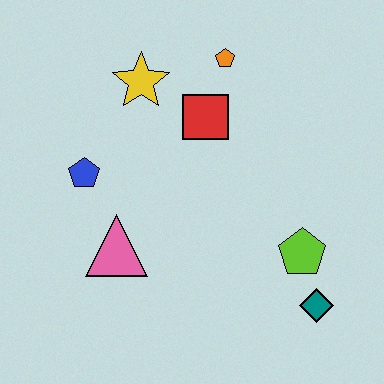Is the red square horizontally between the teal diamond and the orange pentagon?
No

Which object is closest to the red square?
The orange pentagon is closest to the red square.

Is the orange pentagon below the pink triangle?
No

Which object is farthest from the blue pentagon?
The teal diamond is farthest from the blue pentagon.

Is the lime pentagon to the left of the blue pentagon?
No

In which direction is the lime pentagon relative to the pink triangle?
The lime pentagon is to the right of the pink triangle.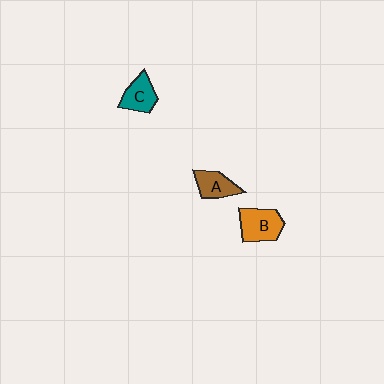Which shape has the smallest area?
Shape A (brown).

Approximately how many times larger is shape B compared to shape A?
Approximately 1.4 times.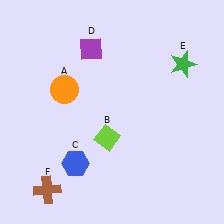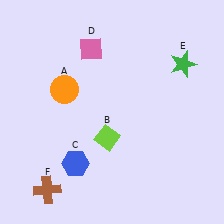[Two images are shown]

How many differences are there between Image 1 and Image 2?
There is 1 difference between the two images.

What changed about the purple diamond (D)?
In Image 1, D is purple. In Image 2, it changed to pink.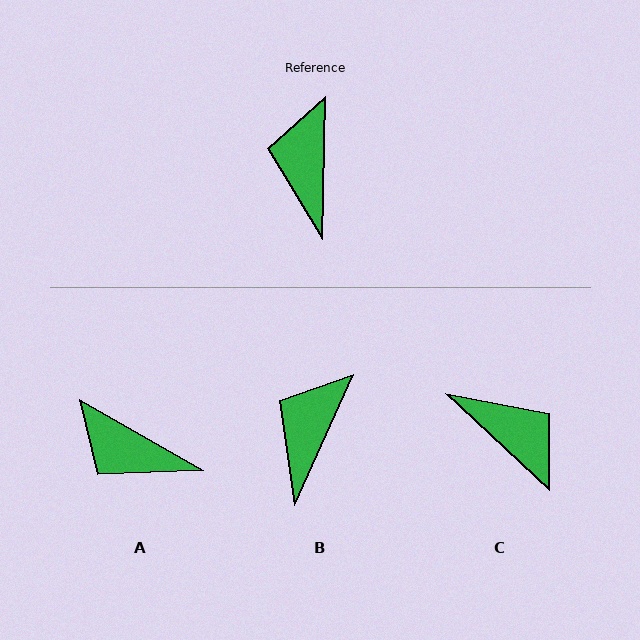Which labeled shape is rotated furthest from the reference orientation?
C, about 132 degrees away.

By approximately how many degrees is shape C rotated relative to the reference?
Approximately 132 degrees clockwise.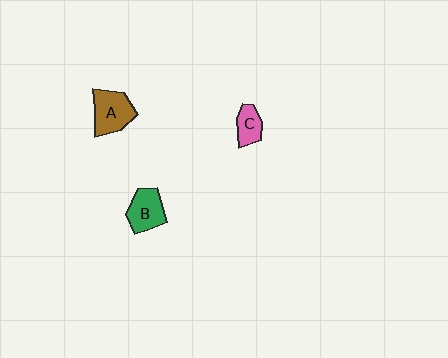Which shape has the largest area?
Shape A (brown).